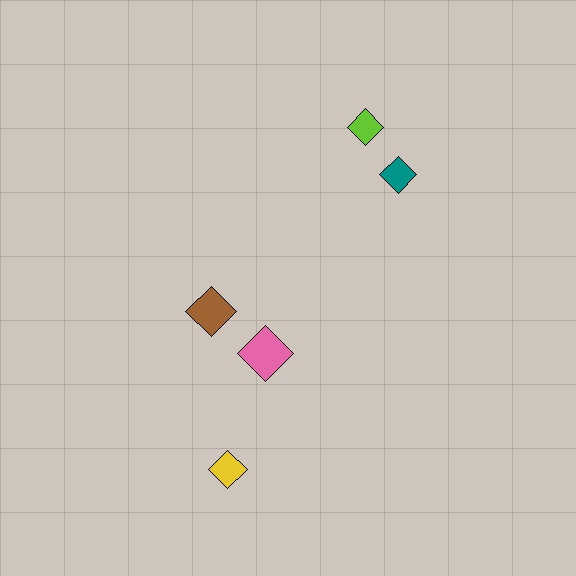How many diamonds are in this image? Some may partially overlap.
There are 5 diamonds.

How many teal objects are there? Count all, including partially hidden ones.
There is 1 teal object.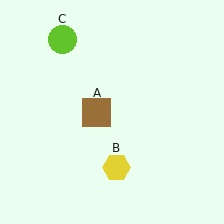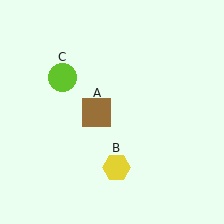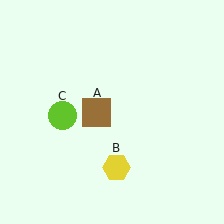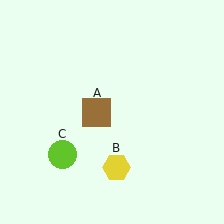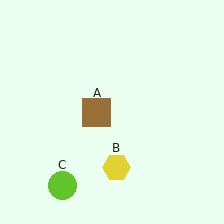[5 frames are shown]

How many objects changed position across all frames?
1 object changed position: lime circle (object C).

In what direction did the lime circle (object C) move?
The lime circle (object C) moved down.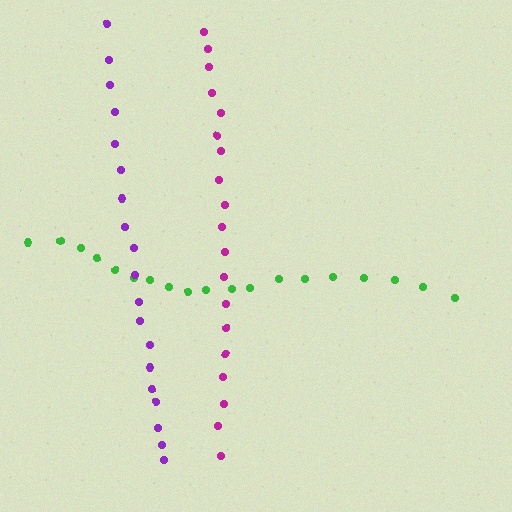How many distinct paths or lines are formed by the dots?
There are 3 distinct paths.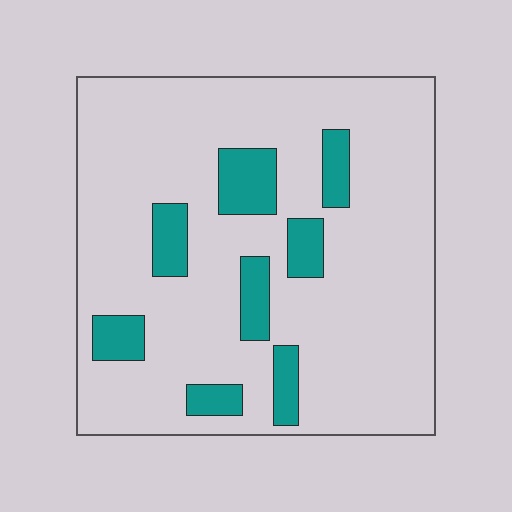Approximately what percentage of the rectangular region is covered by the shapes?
Approximately 15%.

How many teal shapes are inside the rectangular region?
8.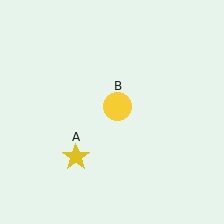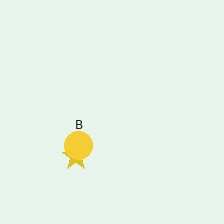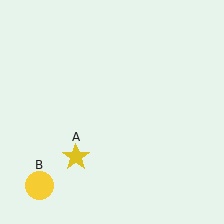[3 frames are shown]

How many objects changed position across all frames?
1 object changed position: yellow circle (object B).